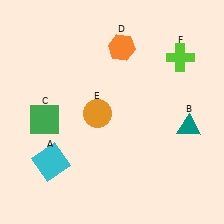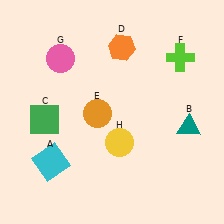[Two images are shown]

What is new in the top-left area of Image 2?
A pink circle (G) was added in the top-left area of Image 2.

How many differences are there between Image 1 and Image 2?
There are 2 differences between the two images.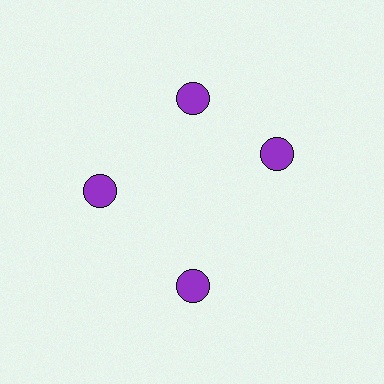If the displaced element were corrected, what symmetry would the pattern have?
It would have 4-fold rotational symmetry — the pattern would map onto itself every 90 degrees.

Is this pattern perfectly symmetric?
No. The 4 purple circles are arranged in a ring, but one element near the 3 o'clock position is rotated out of alignment along the ring, breaking the 4-fold rotational symmetry.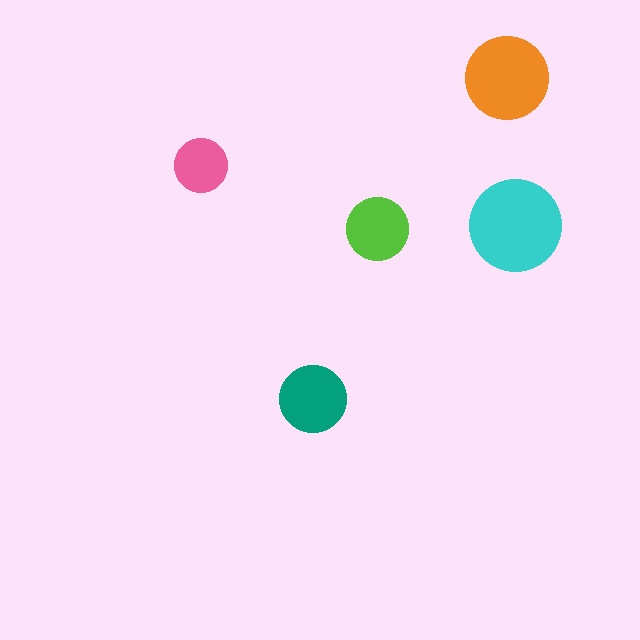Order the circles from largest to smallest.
the cyan one, the orange one, the teal one, the lime one, the pink one.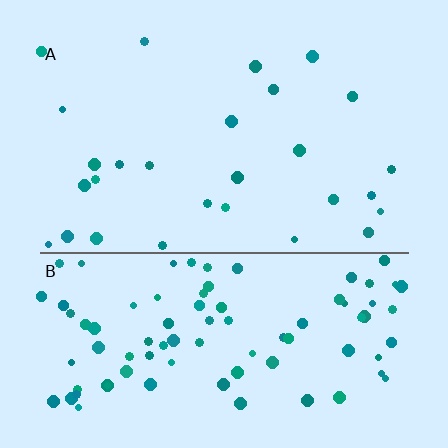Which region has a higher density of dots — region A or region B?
B (the bottom).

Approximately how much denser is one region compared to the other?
Approximately 3.3× — region B over region A.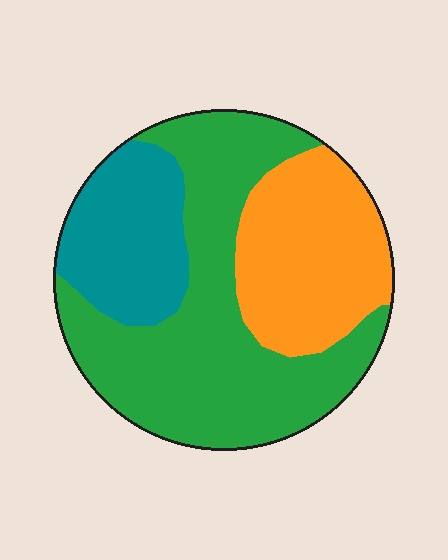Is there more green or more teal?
Green.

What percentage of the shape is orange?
Orange takes up between a sixth and a third of the shape.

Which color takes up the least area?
Teal, at roughly 20%.